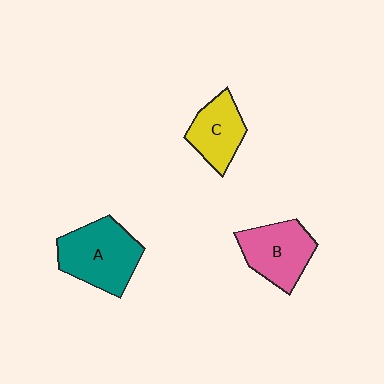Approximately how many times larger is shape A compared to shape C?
Approximately 1.5 times.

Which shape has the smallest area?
Shape C (yellow).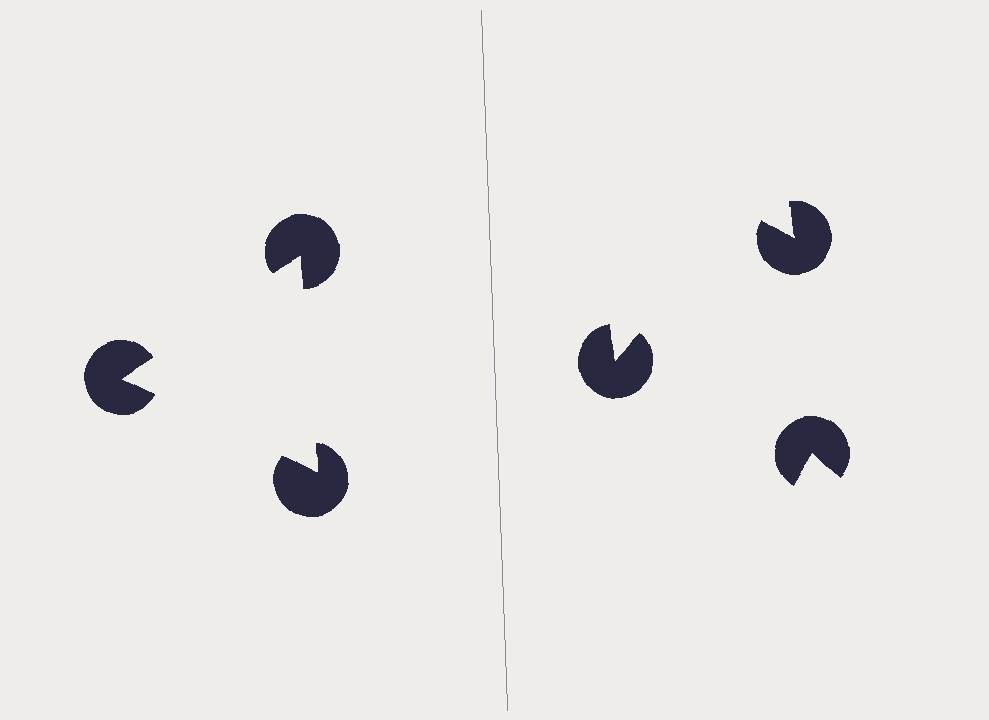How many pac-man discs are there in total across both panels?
6 — 3 on each side.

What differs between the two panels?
The pac-man discs are positioned identically on both sides; only the wedge orientations differ. On the left they align to a triangle; on the right they are misaligned.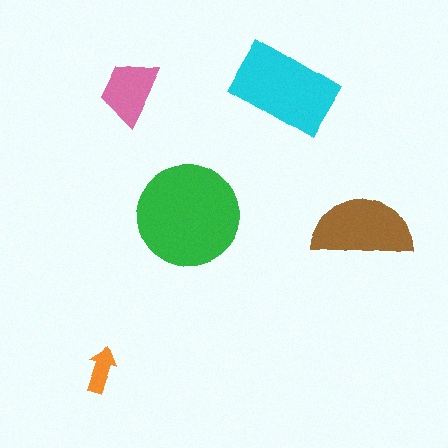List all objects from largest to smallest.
The green circle, the cyan rectangle, the brown semicircle, the pink trapezoid, the orange arrow.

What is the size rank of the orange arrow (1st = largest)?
5th.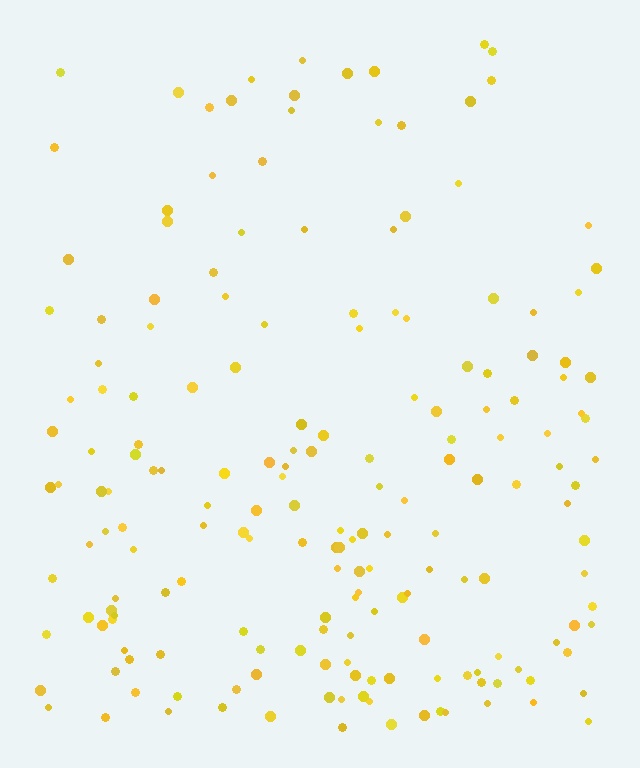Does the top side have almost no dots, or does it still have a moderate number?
Still a moderate number, just noticeably fewer than the bottom.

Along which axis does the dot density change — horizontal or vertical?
Vertical.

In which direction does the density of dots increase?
From top to bottom, with the bottom side densest.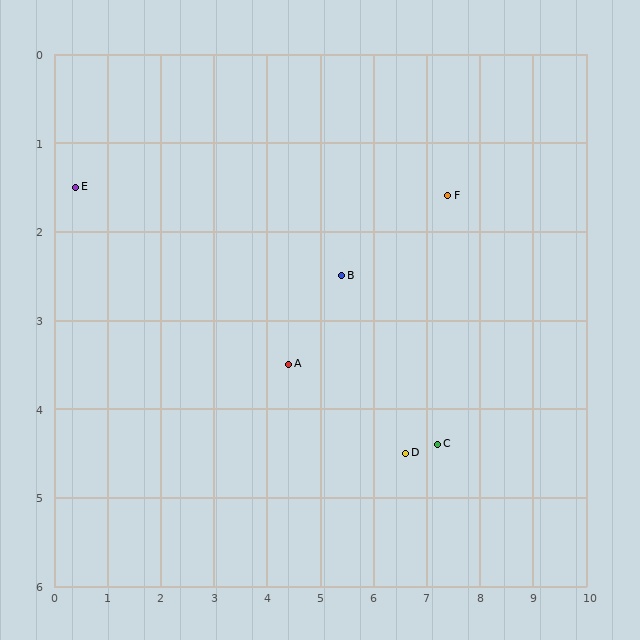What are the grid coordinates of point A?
Point A is at approximately (4.4, 3.5).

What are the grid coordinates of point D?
Point D is at approximately (6.6, 4.5).